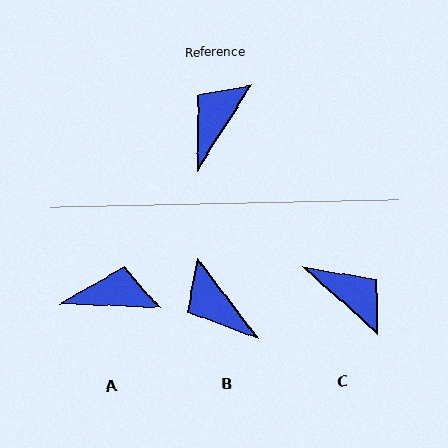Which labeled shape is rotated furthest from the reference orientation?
C, about 100 degrees away.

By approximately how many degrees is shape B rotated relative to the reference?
Approximately 70 degrees counter-clockwise.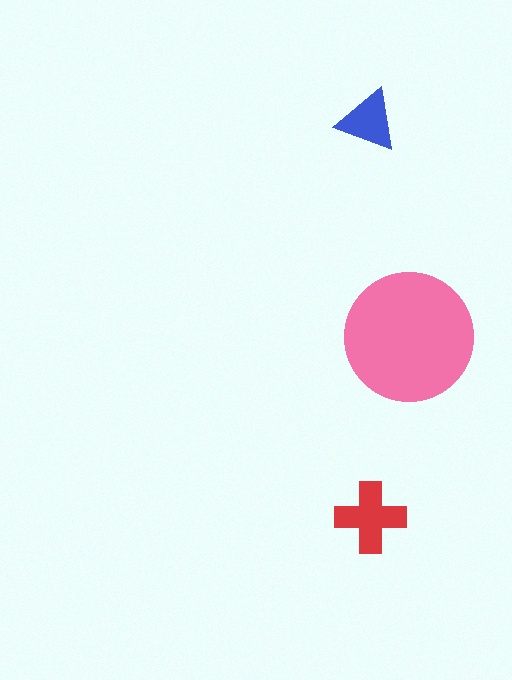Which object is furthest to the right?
The pink circle is rightmost.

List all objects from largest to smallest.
The pink circle, the red cross, the blue triangle.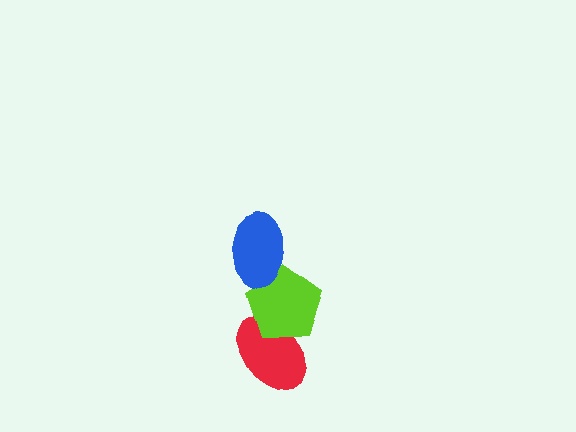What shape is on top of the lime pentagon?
The blue ellipse is on top of the lime pentagon.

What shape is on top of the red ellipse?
The lime pentagon is on top of the red ellipse.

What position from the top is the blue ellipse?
The blue ellipse is 1st from the top.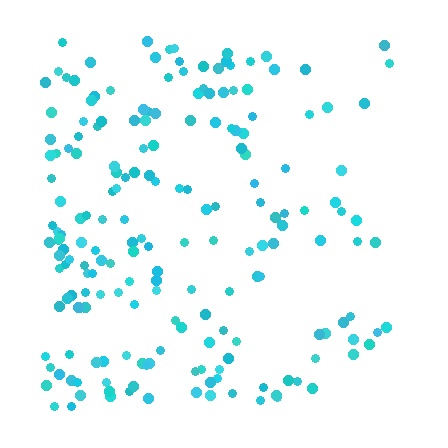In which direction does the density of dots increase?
From right to left, with the left side densest.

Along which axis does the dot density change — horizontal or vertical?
Horizontal.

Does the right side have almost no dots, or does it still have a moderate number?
Still a moderate number, just noticeably fewer than the left.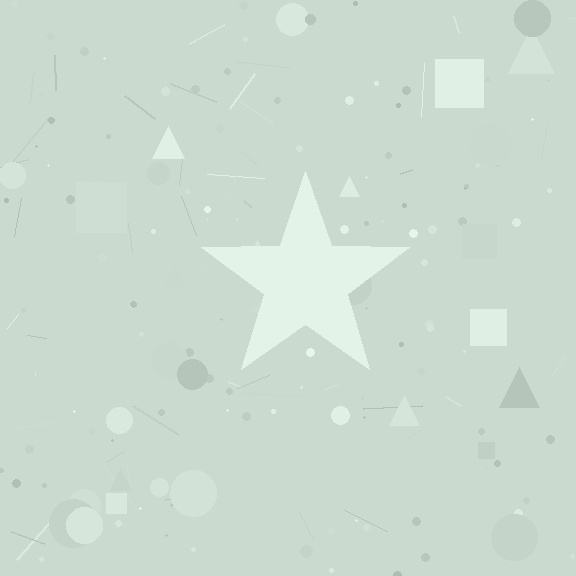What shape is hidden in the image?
A star is hidden in the image.